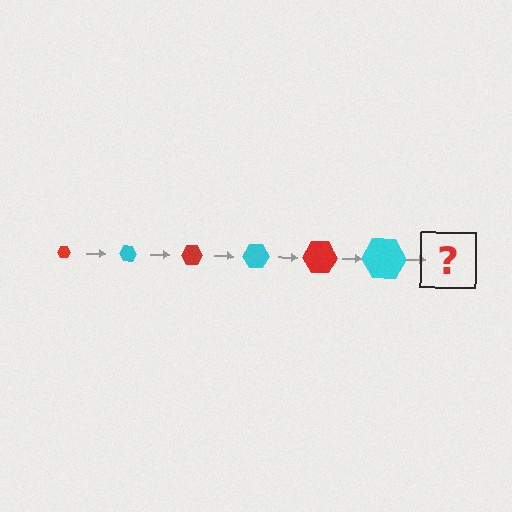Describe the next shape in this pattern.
It should be a red hexagon, larger than the previous one.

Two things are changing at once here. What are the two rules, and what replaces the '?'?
The two rules are that the hexagon grows larger each step and the color cycles through red and cyan. The '?' should be a red hexagon, larger than the previous one.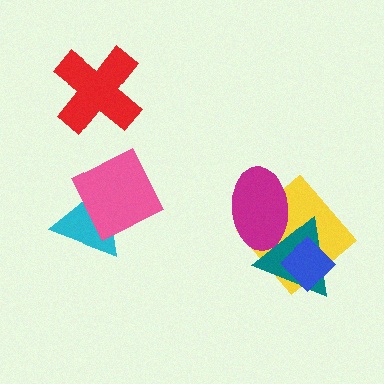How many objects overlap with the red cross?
0 objects overlap with the red cross.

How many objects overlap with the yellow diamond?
3 objects overlap with the yellow diamond.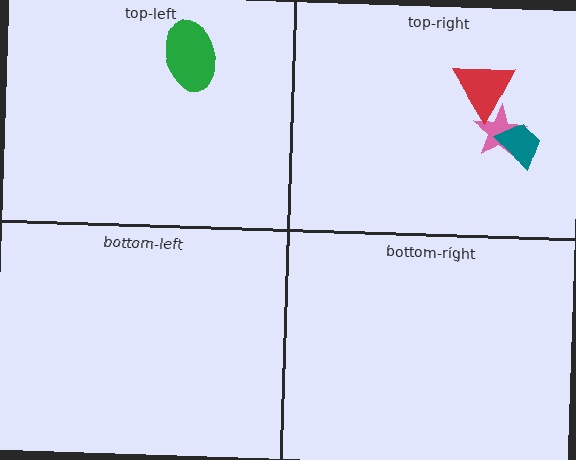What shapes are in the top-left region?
The green ellipse.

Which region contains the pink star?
The top-right region.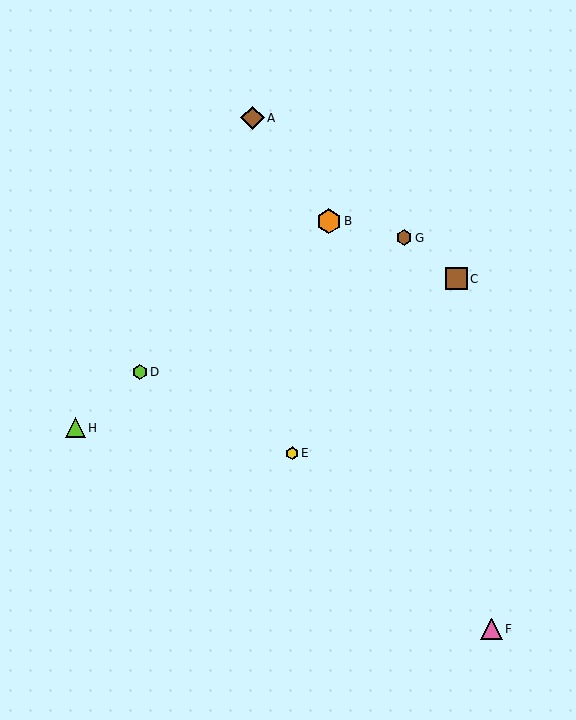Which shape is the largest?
The orange hexagon (labeled B) is the largest.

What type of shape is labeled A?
Shape A is a brown diamond.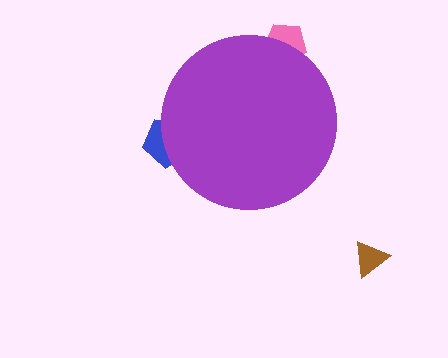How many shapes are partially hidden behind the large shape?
2 shapes are partially hidden.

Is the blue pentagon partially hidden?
Yes, the blue pentagon is partially hidden behind the purple circle.